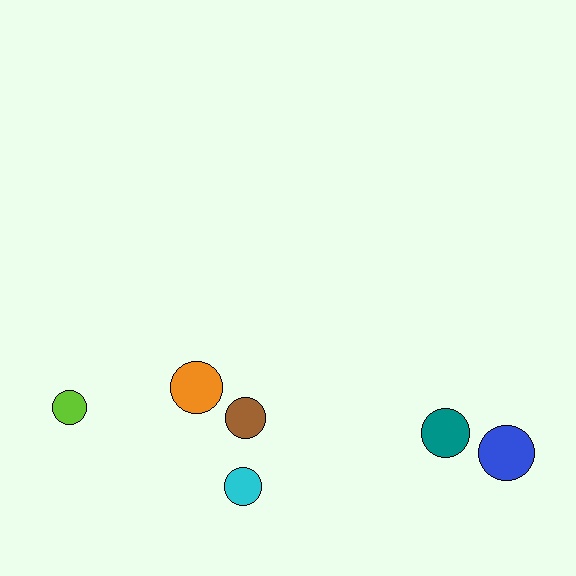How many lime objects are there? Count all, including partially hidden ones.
There is 1 lime object.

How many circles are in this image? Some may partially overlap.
There are 6 circles.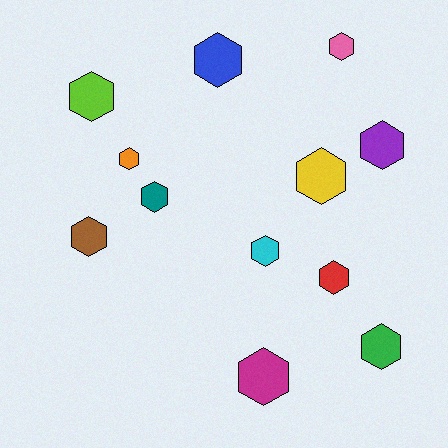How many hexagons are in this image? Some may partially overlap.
There are 12 hexagons.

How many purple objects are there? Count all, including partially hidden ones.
There is 1 purple object.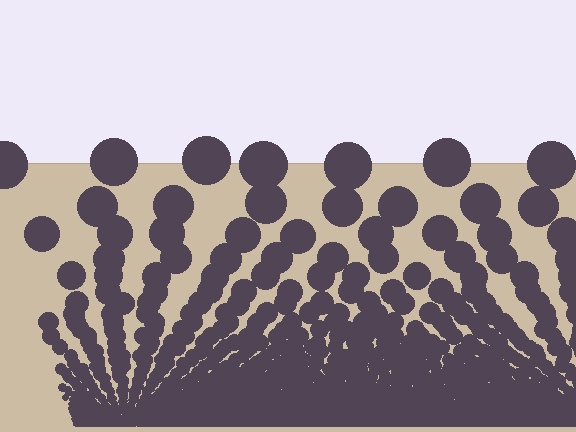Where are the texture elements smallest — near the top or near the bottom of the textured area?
Near the bottom.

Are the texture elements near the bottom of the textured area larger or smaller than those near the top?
Smaller. The gradient is inverted — elements near the bottom are smaller and denser.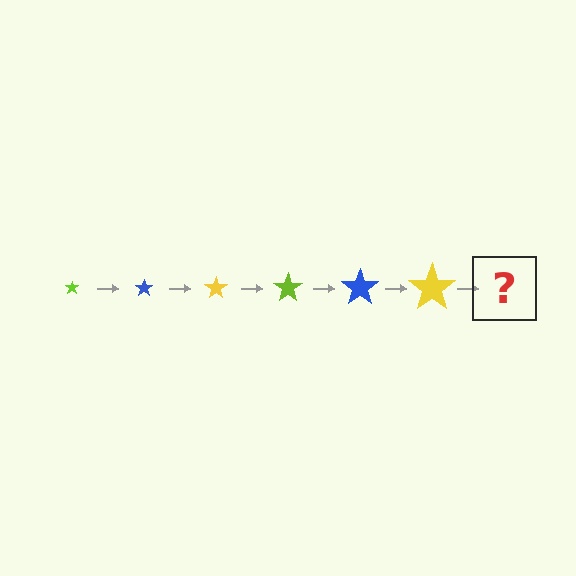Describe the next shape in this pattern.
It should be a lime star, larger than the previous one.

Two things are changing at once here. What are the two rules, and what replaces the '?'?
The two rules are that the star grows larger each step and the color cycles through lime, blue, and yellow. The '?' should be a lime star, larger than the previous one.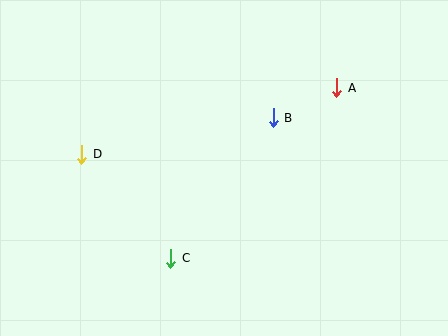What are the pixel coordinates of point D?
Point D is at (82, 154).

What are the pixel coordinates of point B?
Point B is at (273, 118).